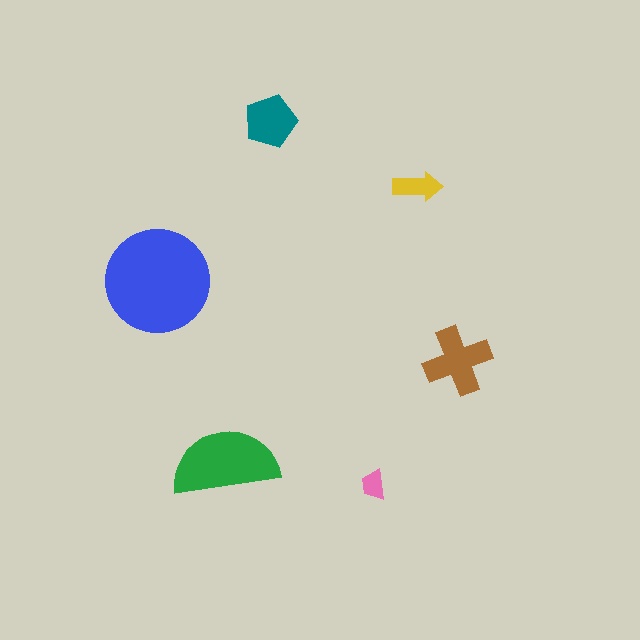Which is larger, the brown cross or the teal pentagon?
The brown cross.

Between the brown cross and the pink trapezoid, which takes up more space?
The brown cross.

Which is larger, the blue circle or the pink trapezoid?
The blue circle.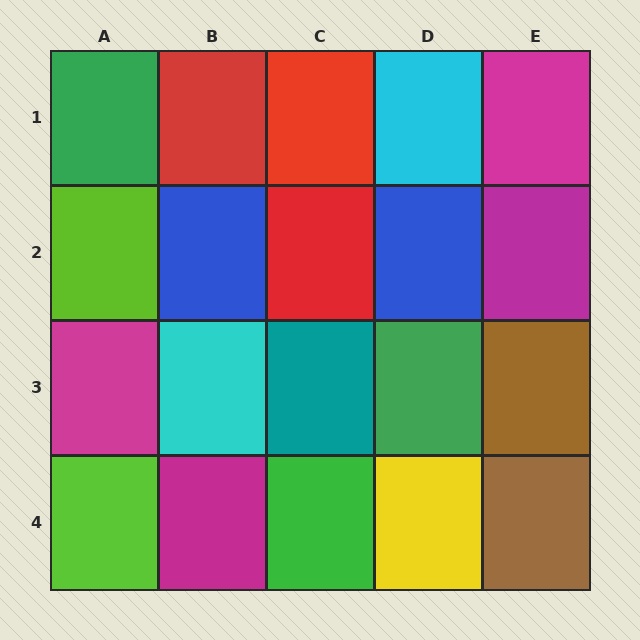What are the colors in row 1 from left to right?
Green, red, red, cyan, magenta.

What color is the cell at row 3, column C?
Teal.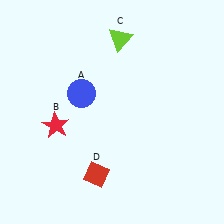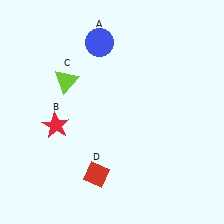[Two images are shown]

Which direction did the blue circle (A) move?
The blue circle (A) moved up.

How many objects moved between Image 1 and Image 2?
2 objects moved between the two images.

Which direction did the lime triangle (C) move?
The lime triangle (C) moved left.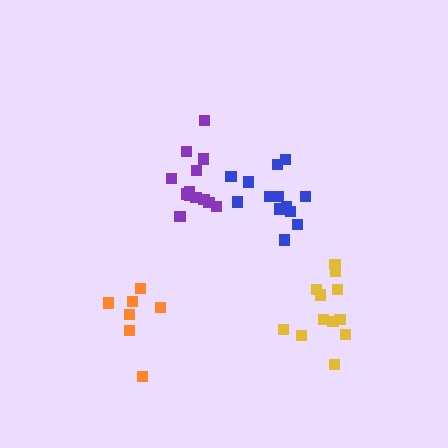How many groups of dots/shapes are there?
There are 4 groups.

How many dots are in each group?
Group 1: 13 dots, Group 2: 7 dots, Group 3: 12 dots, Group 4: 13 dots (45 total).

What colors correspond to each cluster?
The clusters are colored: purple, orange, yellow, blue.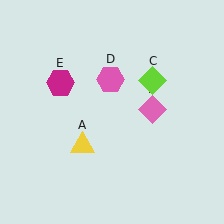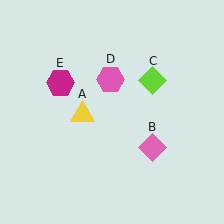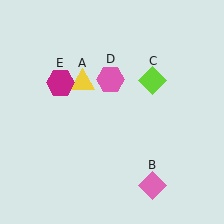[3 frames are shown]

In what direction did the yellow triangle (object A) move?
The yellow triangle (object A) moved up.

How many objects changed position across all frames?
2 objects changed position: yellow triangle (object A), pink diamond (object B).